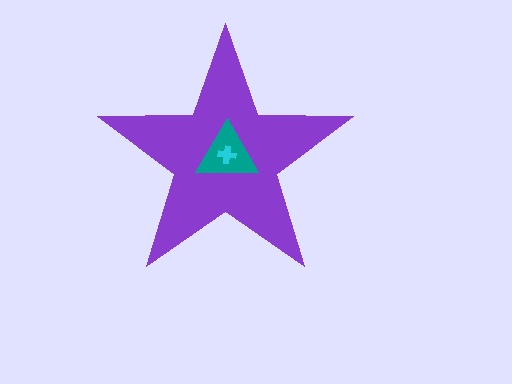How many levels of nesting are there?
3.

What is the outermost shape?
The purple star.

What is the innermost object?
The cyan cross.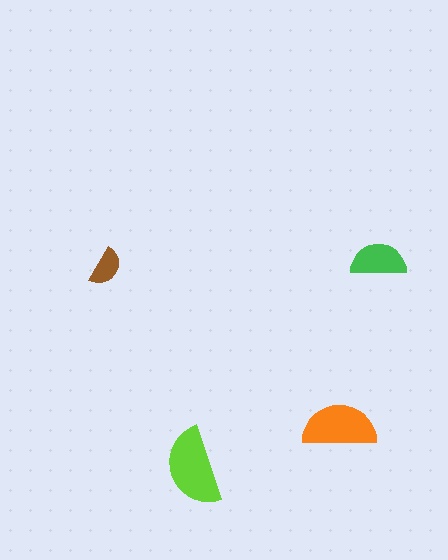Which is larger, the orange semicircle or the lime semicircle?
The lime one.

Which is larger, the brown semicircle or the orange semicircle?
The orange one.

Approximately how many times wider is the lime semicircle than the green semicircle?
About 1.5 times wider.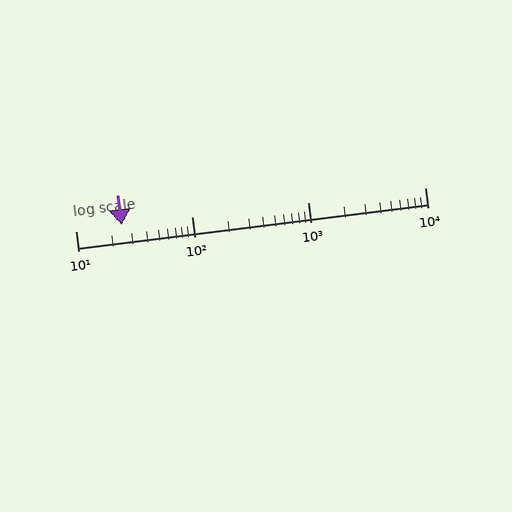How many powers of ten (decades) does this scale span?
The scale spans 3 decades, from 10 to 10000.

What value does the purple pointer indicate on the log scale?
The pointer indicates approximately 25.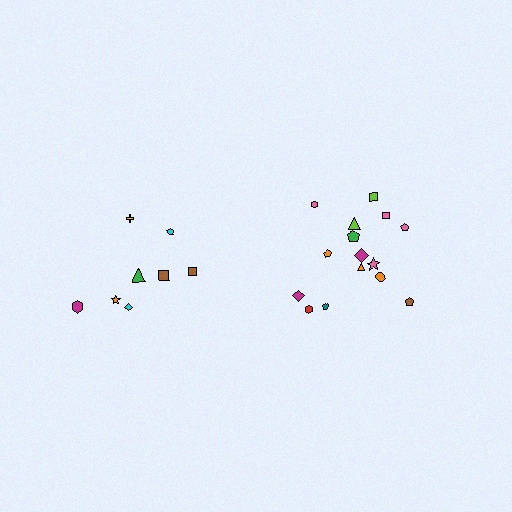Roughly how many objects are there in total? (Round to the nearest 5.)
Roughly 25 objects in total.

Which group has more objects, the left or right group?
The right group.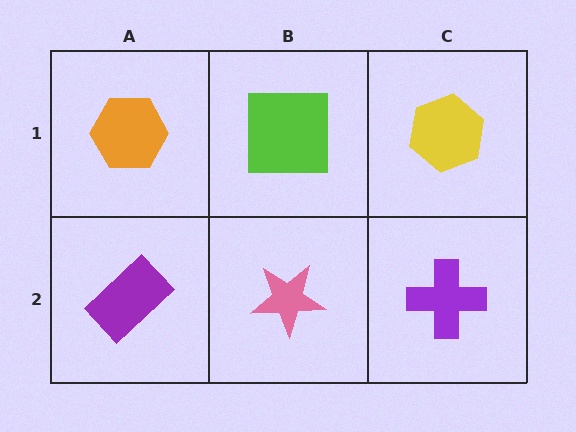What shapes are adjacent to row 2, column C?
A yellow hexagon (row 1, column C), a pink star (row 2, column B).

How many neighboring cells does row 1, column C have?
2.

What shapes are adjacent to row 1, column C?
A purple cross (row 2, column C), a lime square (row 1, column B).